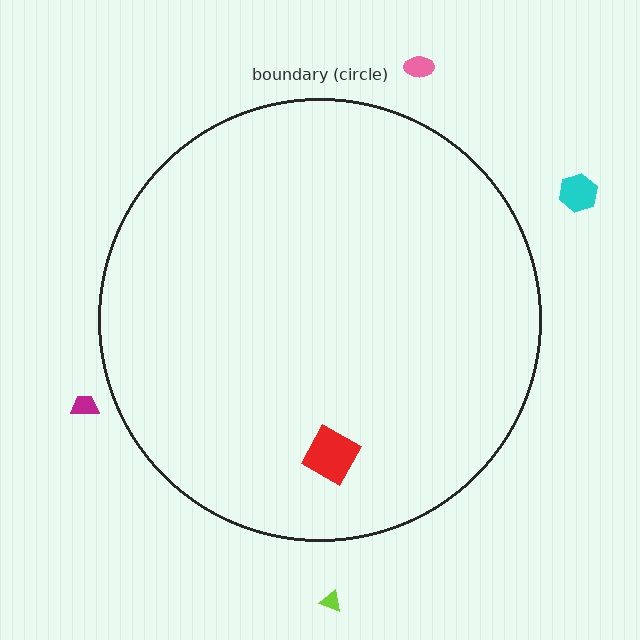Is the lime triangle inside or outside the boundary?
Outside.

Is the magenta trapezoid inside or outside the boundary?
Outside.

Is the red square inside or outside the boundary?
Inside.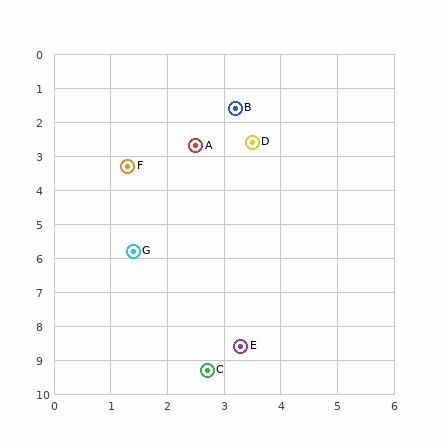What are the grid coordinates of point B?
Point B is at approximately (3.2, 1.6).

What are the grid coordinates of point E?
Point E is at approximately (3.3, 8.6).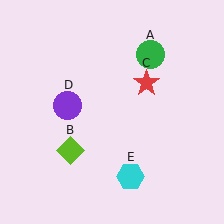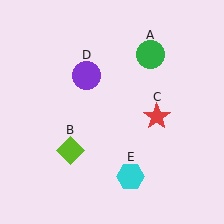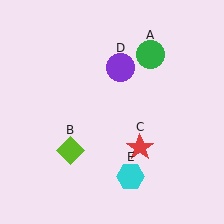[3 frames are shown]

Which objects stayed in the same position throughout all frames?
Green circle (object A) and lime diamond (object B) and cyan hexagon (object E) remained stationary.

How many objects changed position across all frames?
2 objects changed position: red star (object C), purple circle (object D).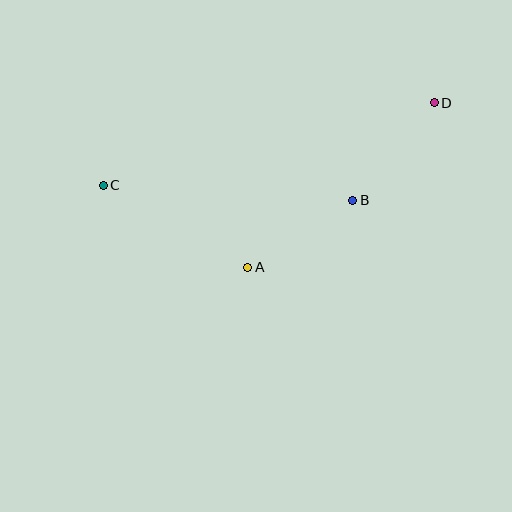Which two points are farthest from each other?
Points C and D are farthest from each other.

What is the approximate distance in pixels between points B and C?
The distance between B and C is approximately 250 pixels.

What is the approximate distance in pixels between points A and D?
The distance between A and D is approximately 249 pixels.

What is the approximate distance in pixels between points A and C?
The distance between A and C is approximately 166 pixels.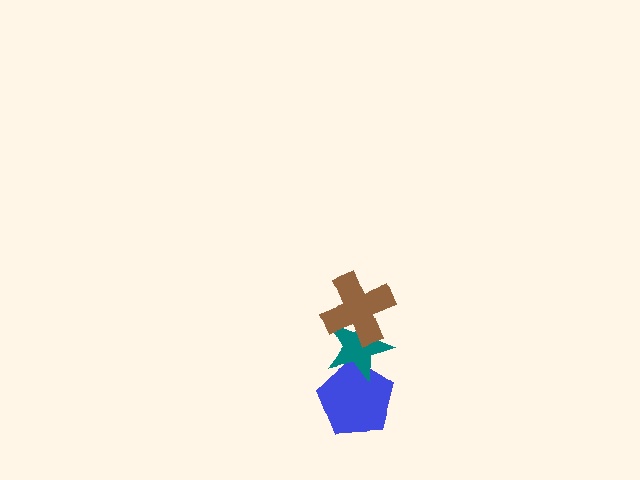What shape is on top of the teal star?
The brown cross is on top of the teal star.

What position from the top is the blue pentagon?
The blue pentagon is 3rd from the top.